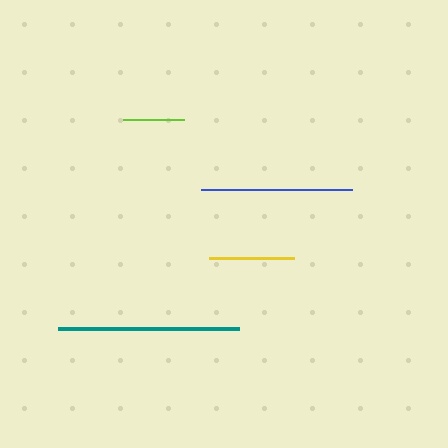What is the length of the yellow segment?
The yellow segment is approximately 85 pixels long.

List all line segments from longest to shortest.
From longest to shortest: teal, blue, yellow, lime.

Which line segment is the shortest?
The lime line is the shortest at approximately 61 pixels.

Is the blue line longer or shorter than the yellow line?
The blue line is longer than the yellow line.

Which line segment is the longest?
The teal line is the longest at approximately 181 pixels.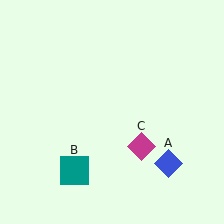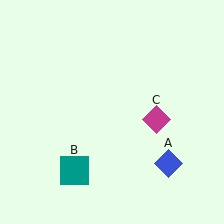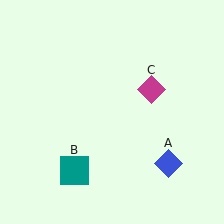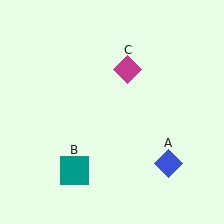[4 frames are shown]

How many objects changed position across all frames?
1 object changed position: magenta diamond (object C).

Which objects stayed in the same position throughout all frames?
Blue diamond (object A) and teal square (object B) remained stationary.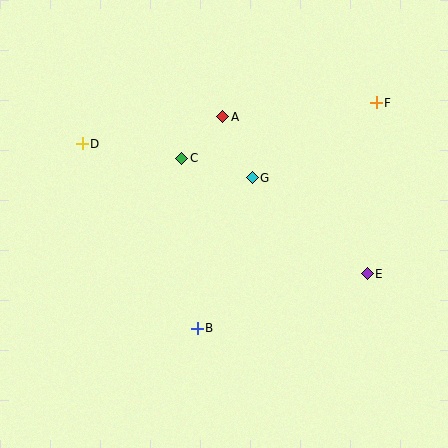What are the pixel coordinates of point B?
Point B is at (197, 328).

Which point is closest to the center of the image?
Point G at (252, 178) is closest to the center.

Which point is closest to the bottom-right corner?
Point E is closest to the bottom-right corner.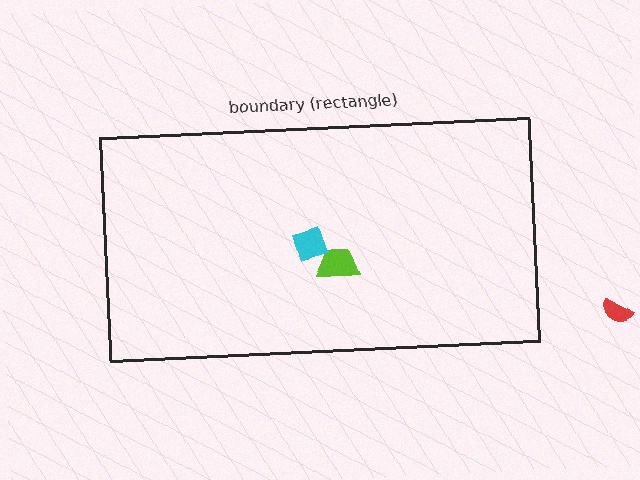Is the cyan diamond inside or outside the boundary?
Inside.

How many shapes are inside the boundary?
2 inside, 1 outside.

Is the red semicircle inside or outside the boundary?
Outside.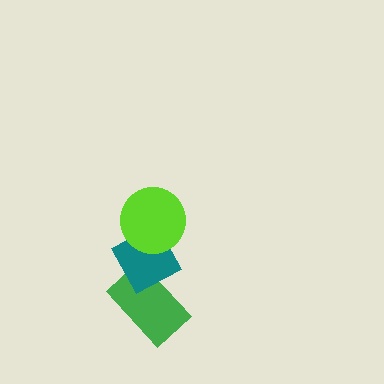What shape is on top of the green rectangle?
The teal diamond is on top of the green rectangle.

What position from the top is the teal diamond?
The teal diamond is 2nd from the top.